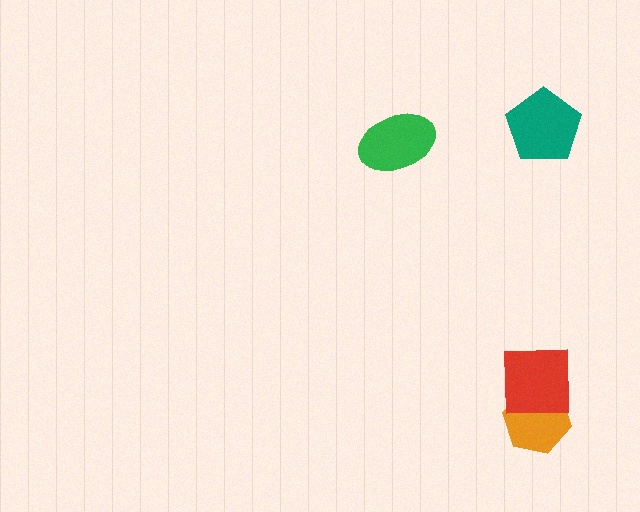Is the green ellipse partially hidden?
No, no other shape covers it.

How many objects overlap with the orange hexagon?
1 object overlaps with the orange hexagon.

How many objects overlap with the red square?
1 object overlaps with the red square.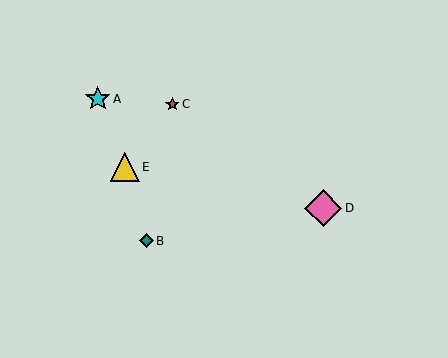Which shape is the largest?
The pink diamond (labeled D) is the largest.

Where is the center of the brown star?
The center of the brown star is at (172, 104).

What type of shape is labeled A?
Shape A is a cyan star.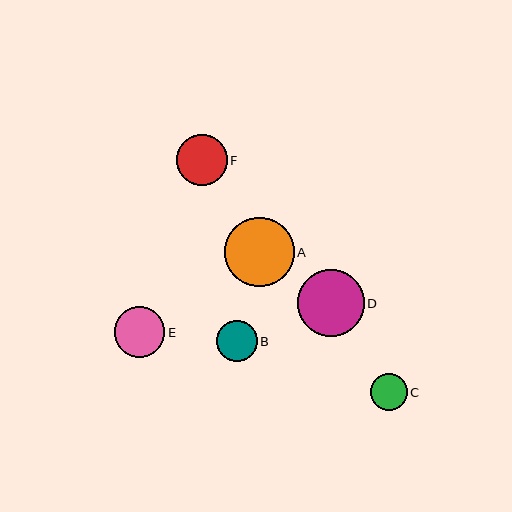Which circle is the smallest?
Circle C is the smallest with a size of approximately 37 pixels.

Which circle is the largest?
Circle A is the largest with a size of approximately 70 pixels.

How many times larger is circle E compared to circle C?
Circle E is approximately 1.4 times the size of circle C.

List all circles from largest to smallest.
From largest to smallest: A, D, F, E, B, C.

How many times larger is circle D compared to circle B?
Circle D is approximately 1.6 times the size of circle B.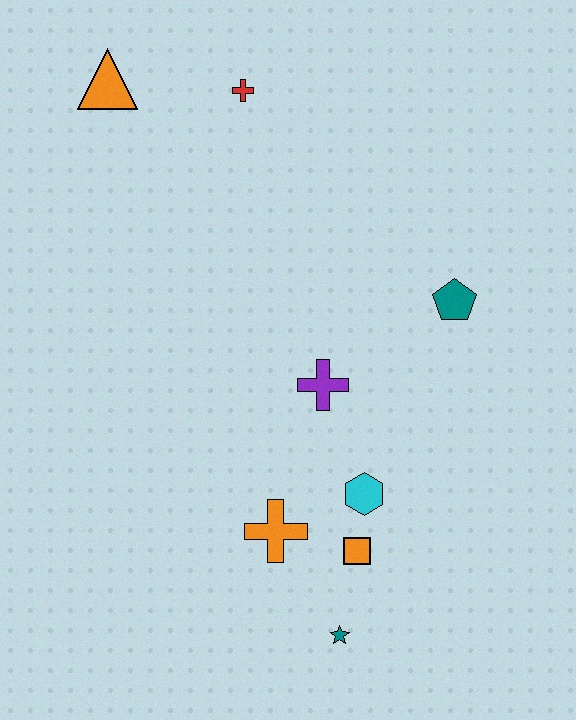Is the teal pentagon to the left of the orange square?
No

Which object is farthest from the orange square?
The orange triangle is farthest from the orange square.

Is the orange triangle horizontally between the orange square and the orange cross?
No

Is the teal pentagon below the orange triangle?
Yes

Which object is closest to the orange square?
The cyan hexagon is closest to the orange square.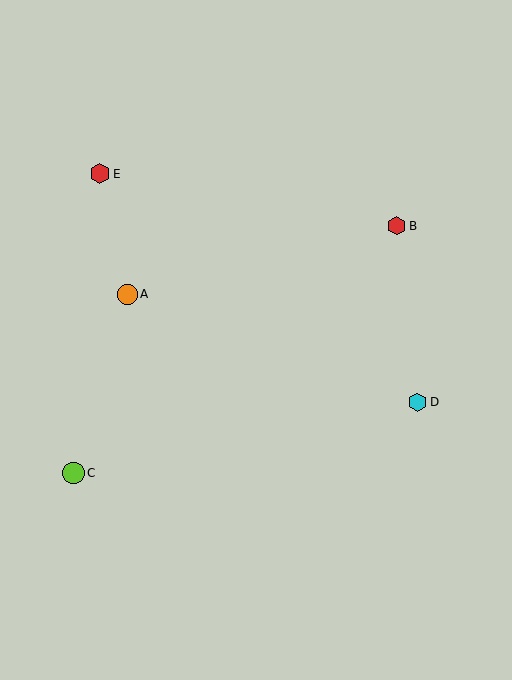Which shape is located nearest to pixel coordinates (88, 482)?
The lime circle (labeled C) at (74, 473) is nearest to that location.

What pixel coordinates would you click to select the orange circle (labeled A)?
Click at (127, 294) to select the orange circle A.